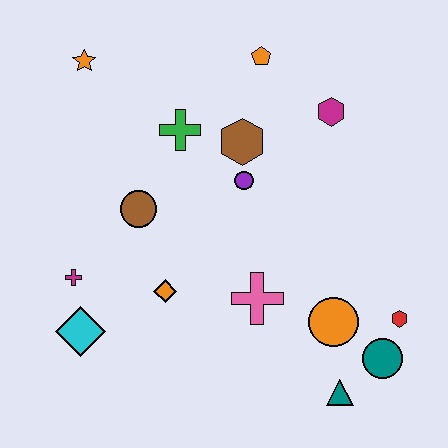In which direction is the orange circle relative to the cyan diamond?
The orange circle is to the right of the cyan diamond.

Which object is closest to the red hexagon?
The teal circle is closest to the red hexagon.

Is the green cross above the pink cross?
Yes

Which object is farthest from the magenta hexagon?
The cyan diamond is farthest from the magenta hexagon.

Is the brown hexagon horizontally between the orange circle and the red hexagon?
No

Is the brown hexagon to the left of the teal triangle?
Yes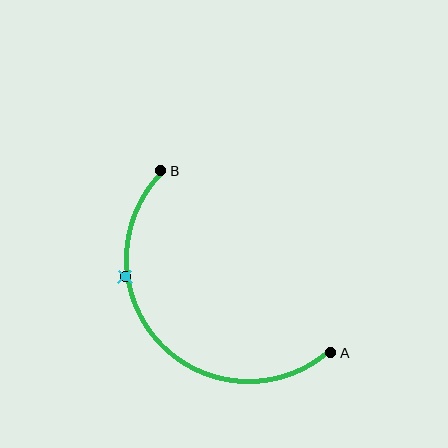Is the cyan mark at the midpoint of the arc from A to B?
No. The cyan mark lies on the arc but is closer to endpoint B. The arc midpoint would be at the point on the curve equidistant along the arc from both A and B.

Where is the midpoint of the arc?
The arc midpoint is the point on the curve farthest from the straight line joining A and B. It sits below and to the left of that line.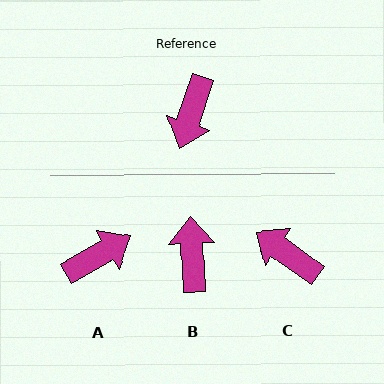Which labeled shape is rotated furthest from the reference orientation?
B, about 159 degrees away.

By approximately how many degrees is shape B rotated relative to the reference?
Approximately 159 degrees clockwise.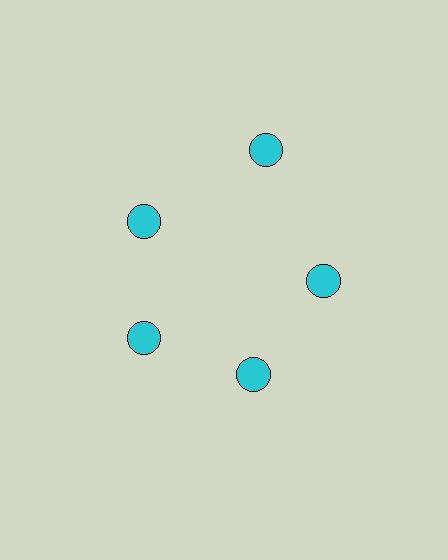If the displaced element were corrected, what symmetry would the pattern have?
It would have 5-fold rotational symmetry — the pattern would map onto itself every 72 degrees.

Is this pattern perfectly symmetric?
No. The 5 cyan circles are arranged in a ring, but one element near the 1 o'clock position is pushed outward from the center, breaking the 5-fold rotational symmetry.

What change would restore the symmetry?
The symmetry would be restored by moving it inward, back onto the ring so that all 5 circles sit at equal angles and equal distance from the center.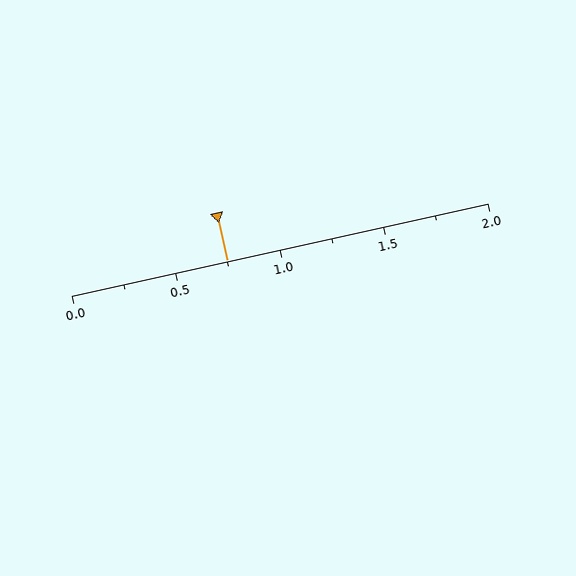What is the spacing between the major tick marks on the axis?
The major ticks are spaced 0.5 apart.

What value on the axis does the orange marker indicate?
The marker indicates approximately 0.75.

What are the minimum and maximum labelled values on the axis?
The axis runs from 0.0 to 2.0.